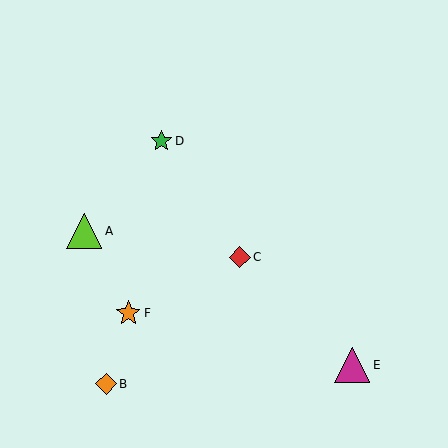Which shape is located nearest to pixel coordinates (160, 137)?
The green star (labeled D) at (161, 141) is nearest to that location.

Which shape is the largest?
The magenta triangle (labeled E) is the largest.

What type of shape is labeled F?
Shape F is an orange star.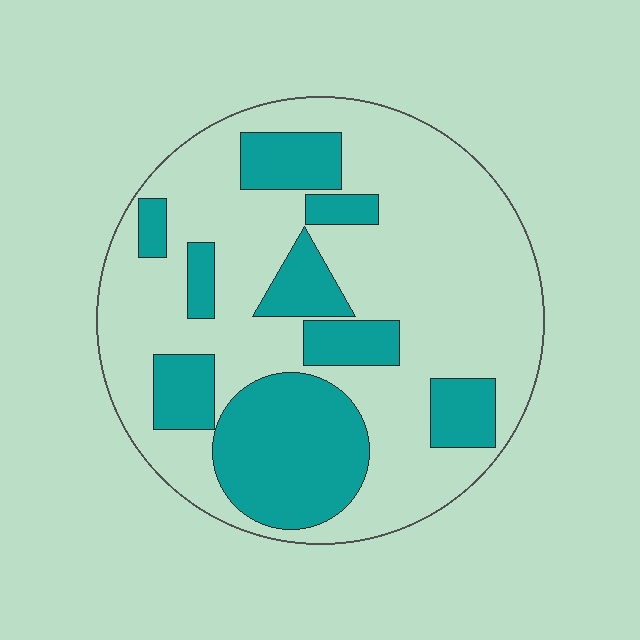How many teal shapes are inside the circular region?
9.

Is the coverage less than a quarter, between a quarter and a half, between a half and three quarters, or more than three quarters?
Between a quarter and a half.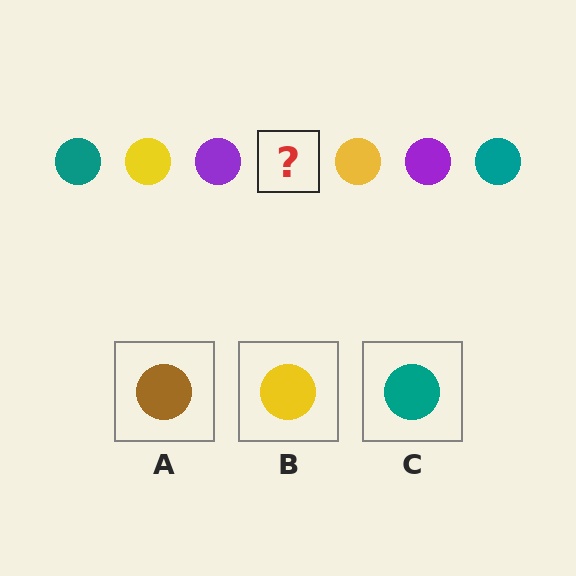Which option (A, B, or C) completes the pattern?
C.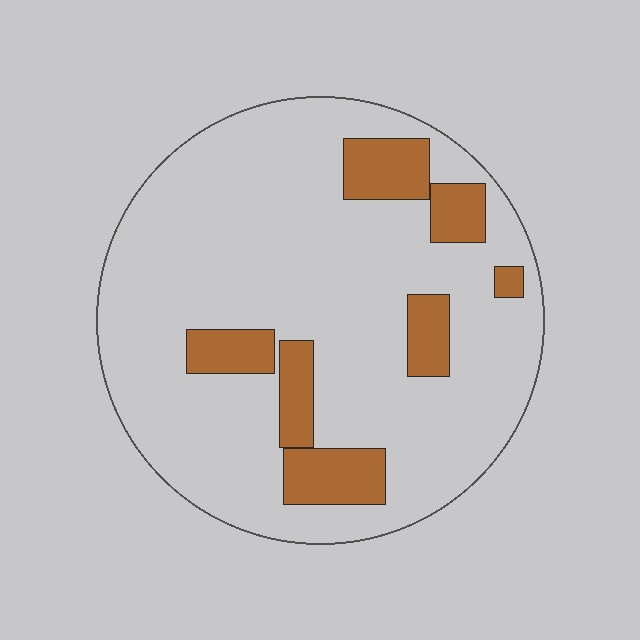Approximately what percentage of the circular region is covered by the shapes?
Approximately 15%.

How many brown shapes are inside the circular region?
7.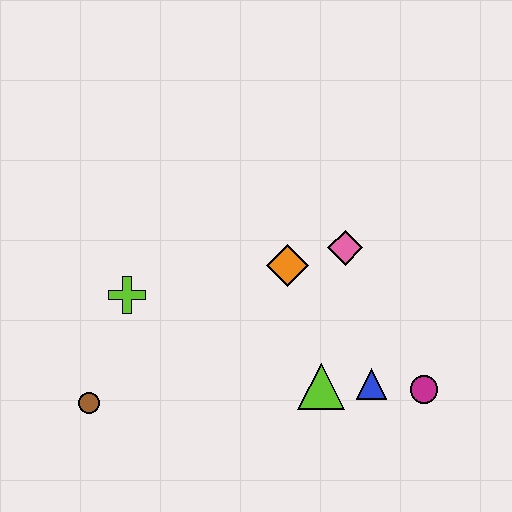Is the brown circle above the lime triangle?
No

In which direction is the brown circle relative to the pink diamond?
The brown circle is to the left of the pink diamond.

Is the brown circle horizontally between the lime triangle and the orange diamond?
No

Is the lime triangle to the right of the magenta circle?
No